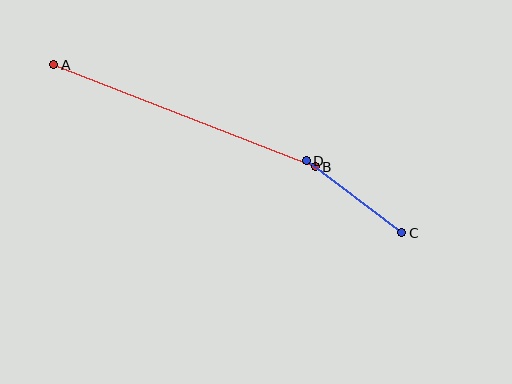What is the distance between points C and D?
The distance is approximately 120 pixels.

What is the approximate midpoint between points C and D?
The midpoint is at approximately (354, 197) pixels.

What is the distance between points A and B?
The distance is approximately 281 pixels.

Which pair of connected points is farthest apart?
Points A and B are farthest apart.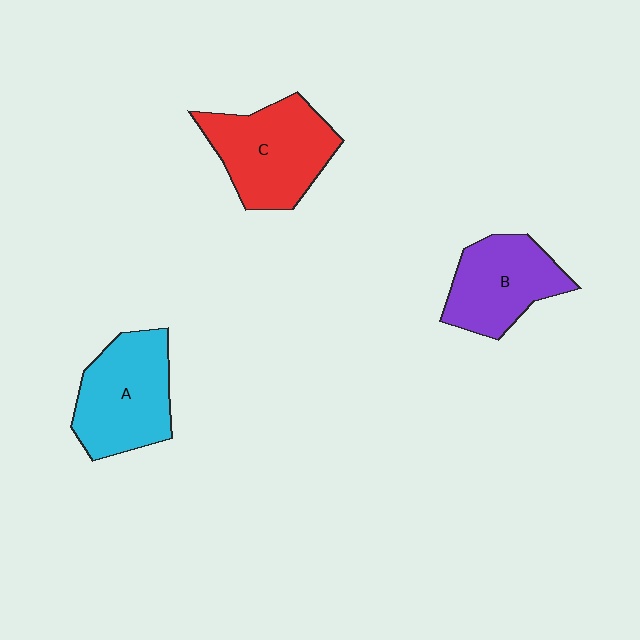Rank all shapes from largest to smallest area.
From largest to smallest: C (red), A (cyan), B (purple).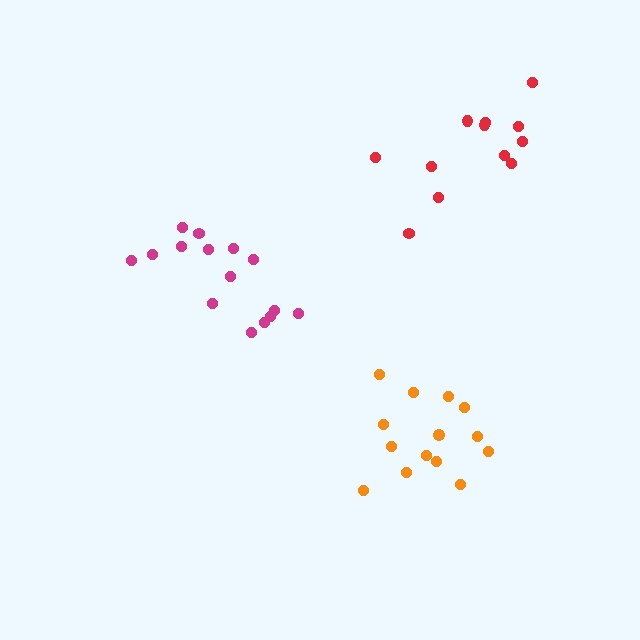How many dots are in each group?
Group 1: 15 dots, Group 2: 14 dots, Group 3: 12 dots (41 total).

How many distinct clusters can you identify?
There are 3 distinct clusters.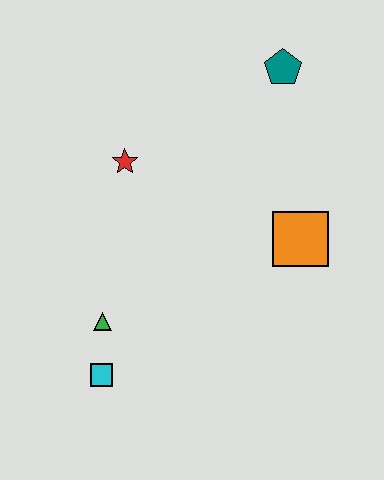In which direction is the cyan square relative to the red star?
The cyan square is below the red star.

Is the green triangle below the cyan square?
No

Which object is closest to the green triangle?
The cyan square is closest to the green triangle.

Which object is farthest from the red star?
The cyan square is farthest from the red star.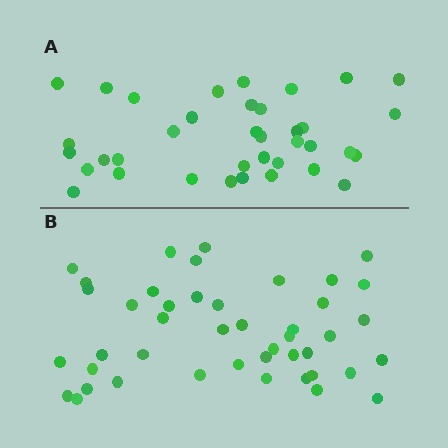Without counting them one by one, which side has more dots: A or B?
Region B (the bottom region) has more dots.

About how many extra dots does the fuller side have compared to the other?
Region B has roughly 8 or so more dots than region A.